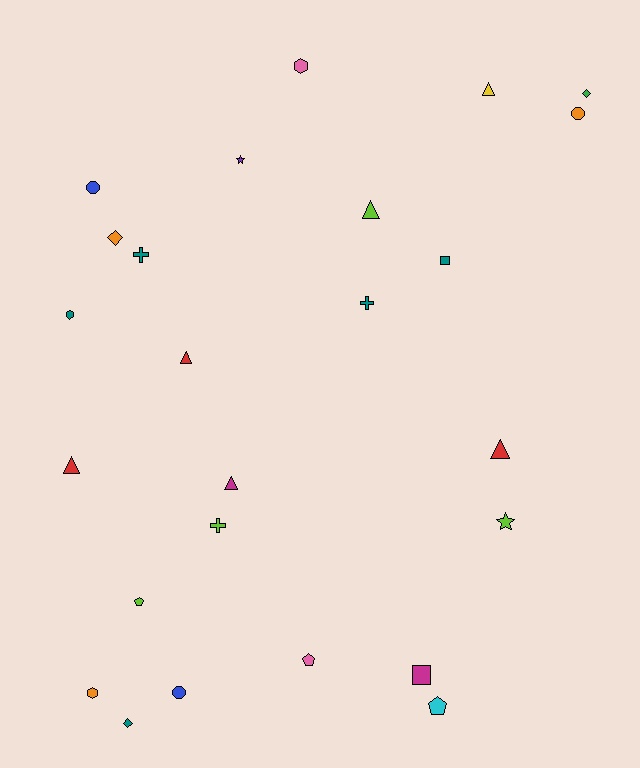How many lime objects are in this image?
There are 4 lime objects.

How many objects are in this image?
There are 25 objects.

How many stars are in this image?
There are 2 stars.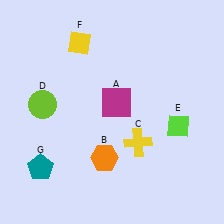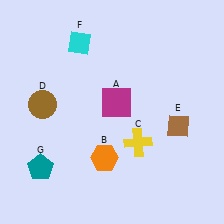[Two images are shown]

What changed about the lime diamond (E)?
In Image 1, E is lime. In Image 2, it changed to brown.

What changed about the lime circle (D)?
In Image 1, D is lime. In Image 2, it changed to brown.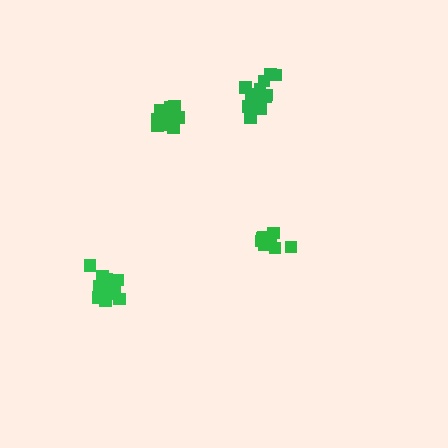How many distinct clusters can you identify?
There are 4 distinct clusters.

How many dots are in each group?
Group 1: 13 dots, Group 2: 14 dots, Group 3: 9 dots, Group 4: 15 dots (51 total).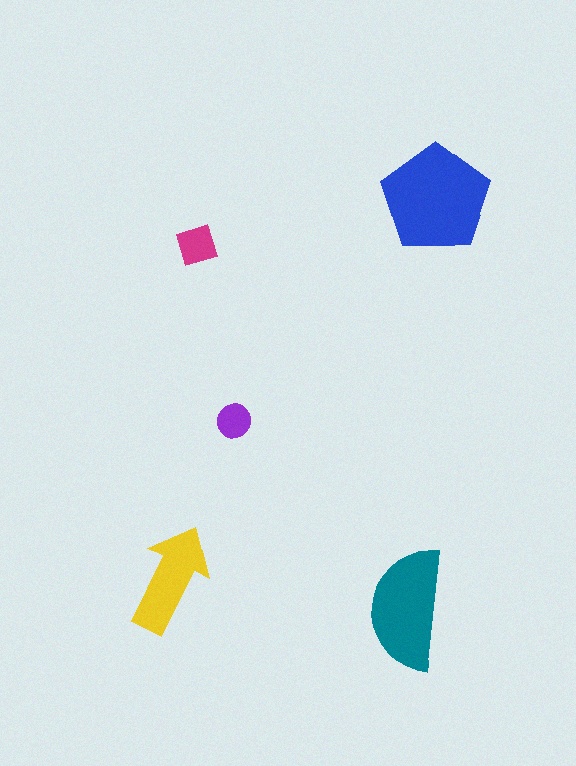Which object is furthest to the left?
The yellow arrow is leftmost.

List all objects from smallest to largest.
The purple circle, the magenta diamond, the yellow arrow, the teal semicircle, the blue pentagon.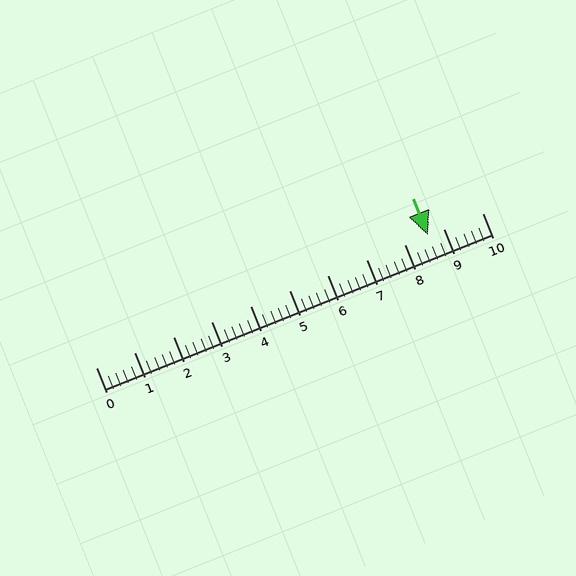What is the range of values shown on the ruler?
The ruler shows values from 0 to 10.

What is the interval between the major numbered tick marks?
The major tick marks are spaced 1 units apart.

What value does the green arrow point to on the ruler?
The green arrow points to approximately 8.6.